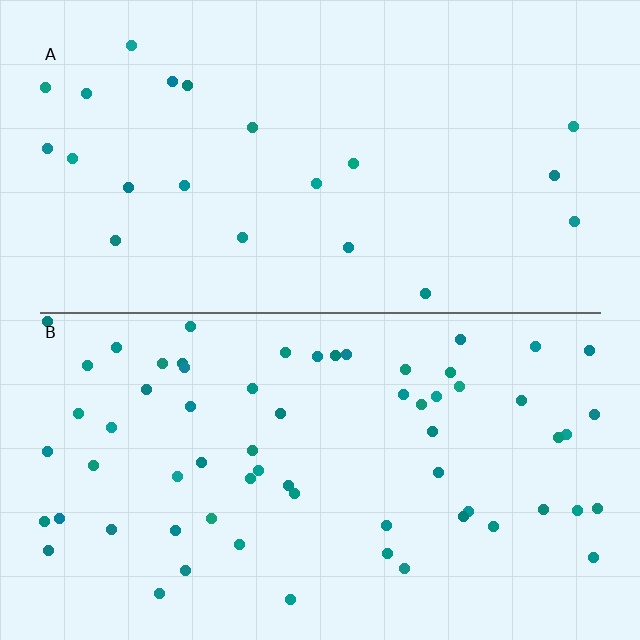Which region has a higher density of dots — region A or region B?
B (the bottom).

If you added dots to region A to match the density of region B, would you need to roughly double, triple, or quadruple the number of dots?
Approximately triple.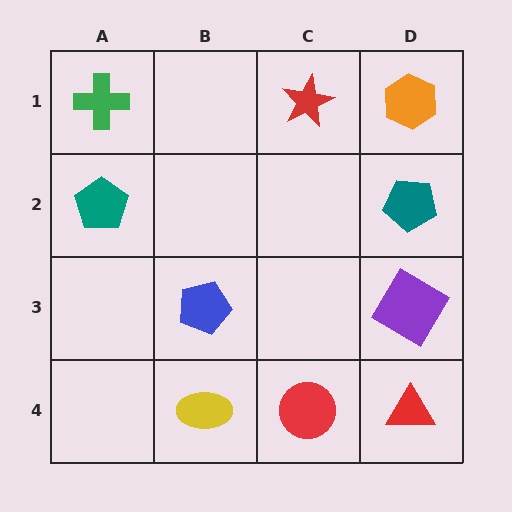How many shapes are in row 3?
2 shapes.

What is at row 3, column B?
A blue pentagon.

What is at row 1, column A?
A green cross.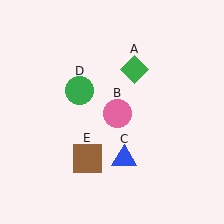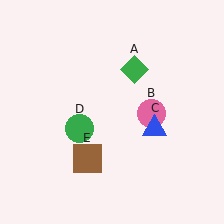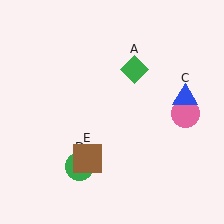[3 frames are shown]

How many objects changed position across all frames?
3 objects changed position: pink circle (object B), blue triangle (object C), green circle (object D).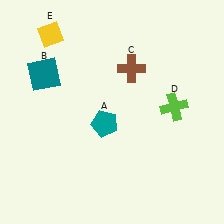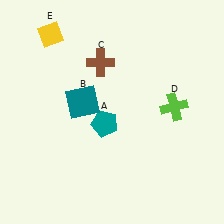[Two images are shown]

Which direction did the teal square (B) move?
The teal square (B) moved right.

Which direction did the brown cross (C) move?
The brown cross (C) moved left.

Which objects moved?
The objects that moved are: the teal square (B), the brown cross (C).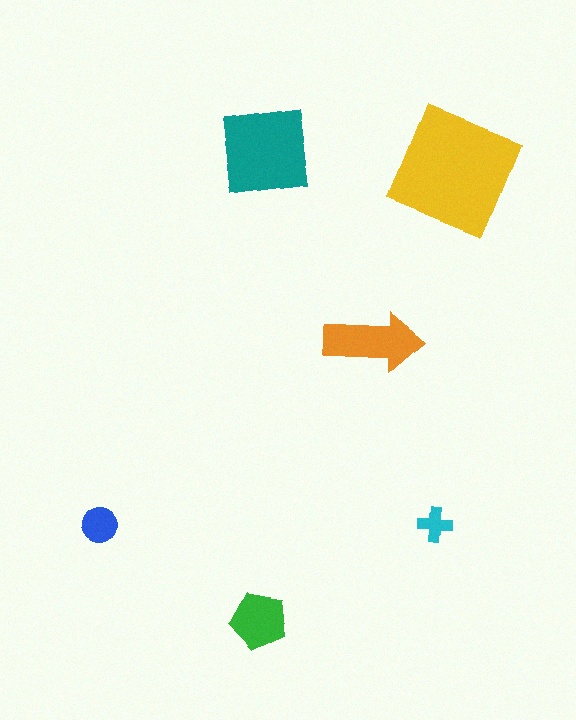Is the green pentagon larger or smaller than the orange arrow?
Smaller.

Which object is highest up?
The teal square is topmost.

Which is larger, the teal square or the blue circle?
The teal square.